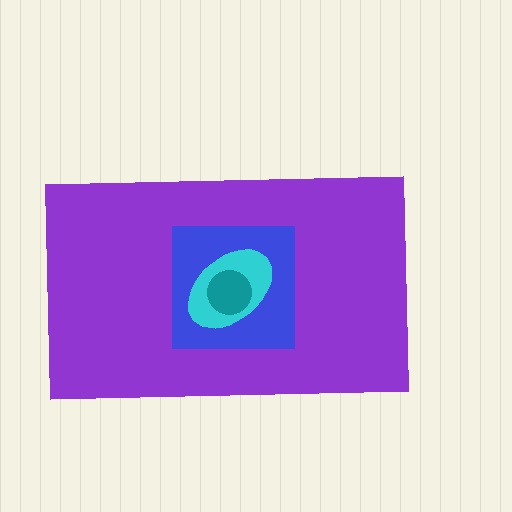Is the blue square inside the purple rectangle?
Yes.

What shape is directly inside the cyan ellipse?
The teal circle.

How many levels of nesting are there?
4.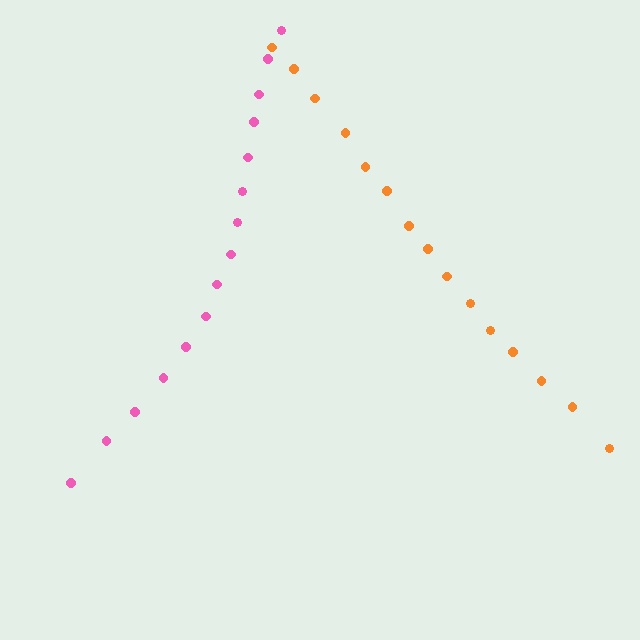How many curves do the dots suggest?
There are 2 distinct paths.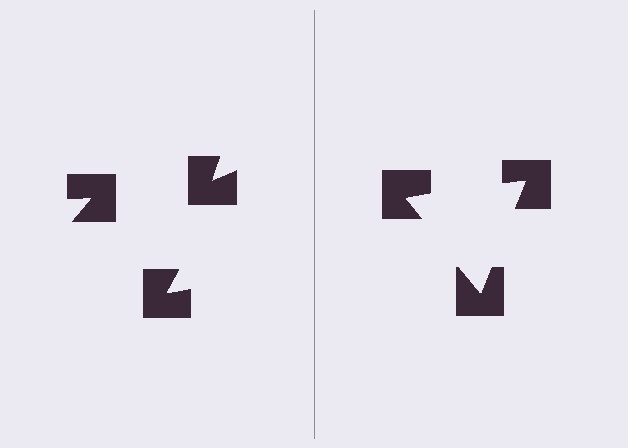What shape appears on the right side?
An illusory triangle.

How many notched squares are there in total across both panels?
6 — 3 on each side.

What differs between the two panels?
The notched squares are positioned identically on both sides; only the wedge orientations differ. On the right they align to a triangle; on the left they are misaligned.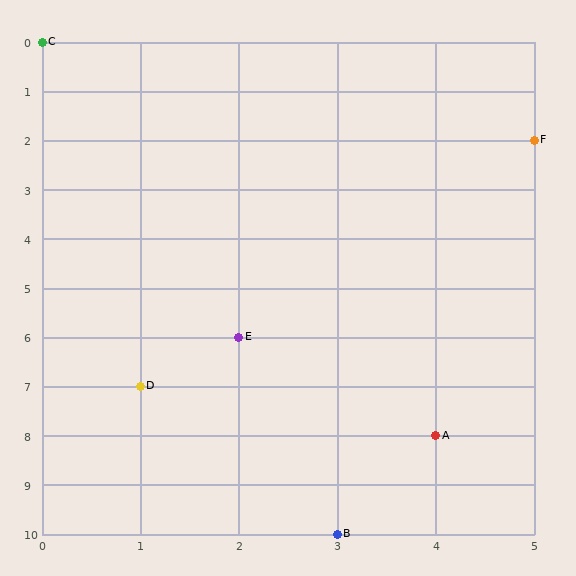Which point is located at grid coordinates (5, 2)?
Point F is at (5, 2).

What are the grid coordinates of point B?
Point B is at grid coordinates (3, 10).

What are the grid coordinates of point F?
Point F is at grid coordinates (5, 2).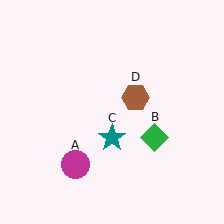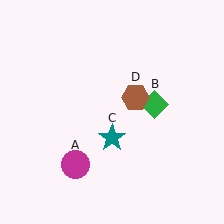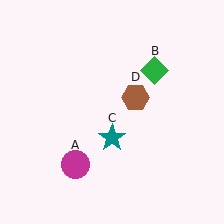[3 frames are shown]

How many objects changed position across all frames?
1 object changed position: green diamond (object B).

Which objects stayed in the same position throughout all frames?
Magenta circle (object A) and teal star (object C) and brown hexagon (object D) remained stationary.